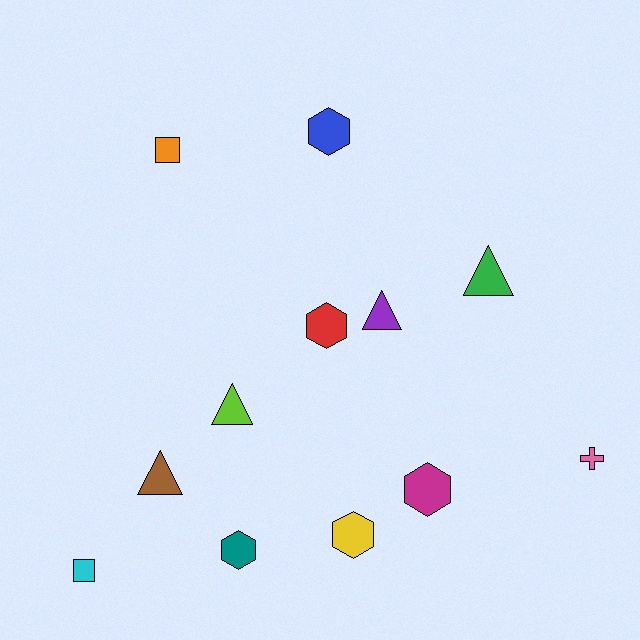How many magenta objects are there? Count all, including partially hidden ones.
There is 1 magenta object.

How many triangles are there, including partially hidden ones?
There are 4 triangles.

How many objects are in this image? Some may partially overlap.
There are 12 objects.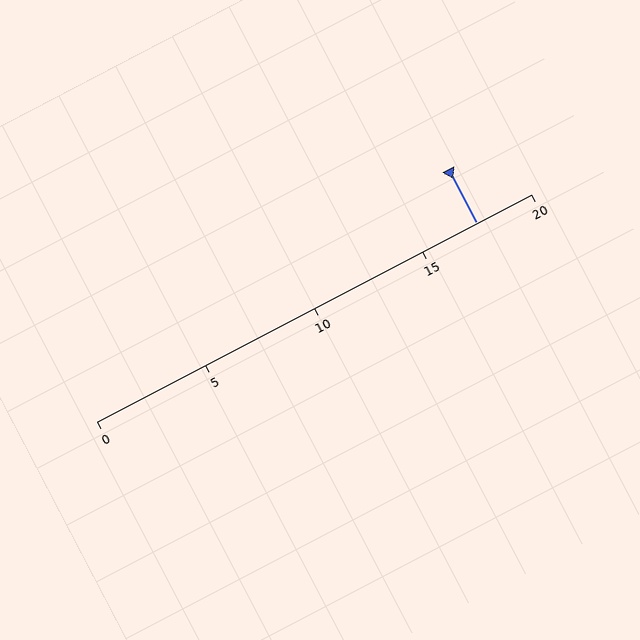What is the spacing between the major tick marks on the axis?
The major ticks are spaced 5 apart.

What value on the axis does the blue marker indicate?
The marker indicates approximately 17.5.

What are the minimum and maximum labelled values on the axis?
The axis runs from 0 to 20.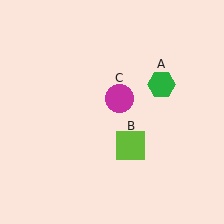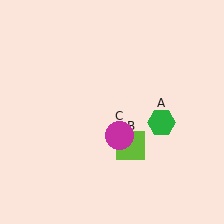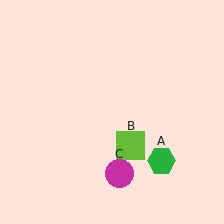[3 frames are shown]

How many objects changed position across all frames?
2 objects changed position: green hexagon (object A), magenta circle (object C).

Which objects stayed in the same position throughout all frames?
Lime square (object B) remained stationary.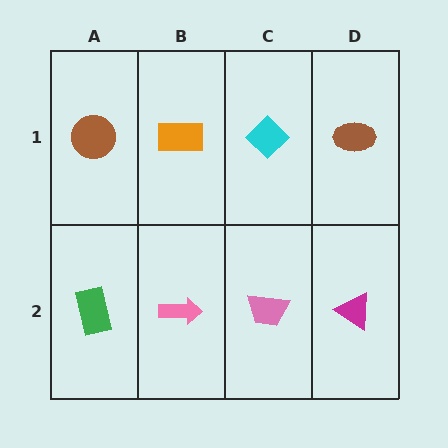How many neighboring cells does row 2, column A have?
2.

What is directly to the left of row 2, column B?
A green rectangle.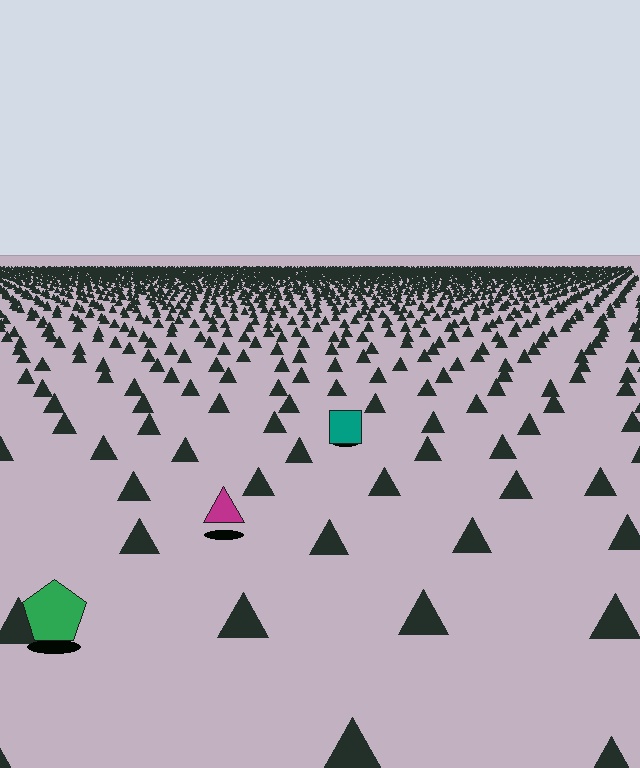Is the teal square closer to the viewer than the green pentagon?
No. The green pentagon is closer — you can tell from the texture gradient: the ground texture is coarser near it.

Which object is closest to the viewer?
The green pentagon is closest. The texture marks near it are larger and more spread out.